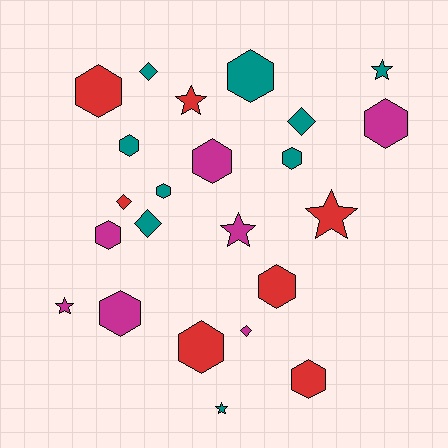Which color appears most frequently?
Teal, with 9 objects.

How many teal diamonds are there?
There are 3 teal diamonds.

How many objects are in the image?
There are 23 objects.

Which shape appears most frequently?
Hexagon, with 12 objects.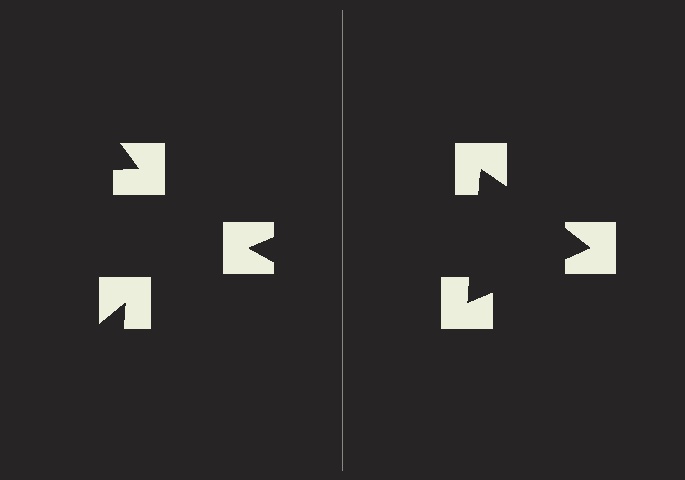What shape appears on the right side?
An illusory triangle.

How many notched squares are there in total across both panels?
6 — 3 on each side.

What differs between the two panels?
The notched squares are positioned identically on both sides; only the wedge orientations differ. On the right they align to a triangle; on the left they are misaligned.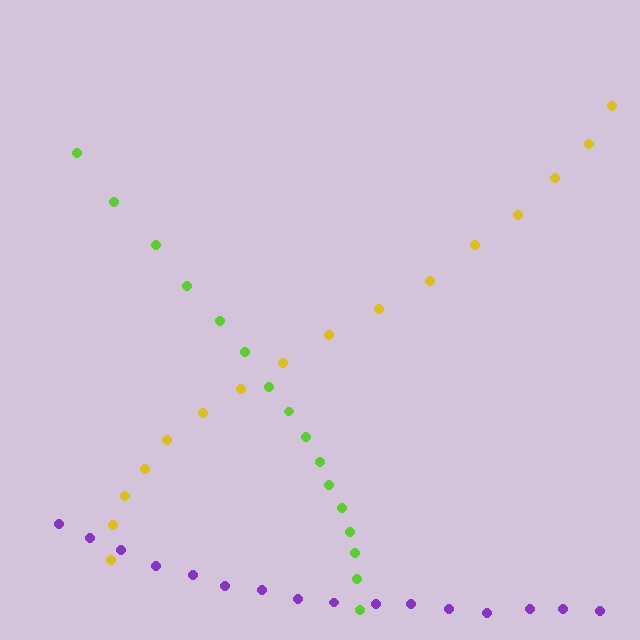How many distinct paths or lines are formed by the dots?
There are 3 distinct paths.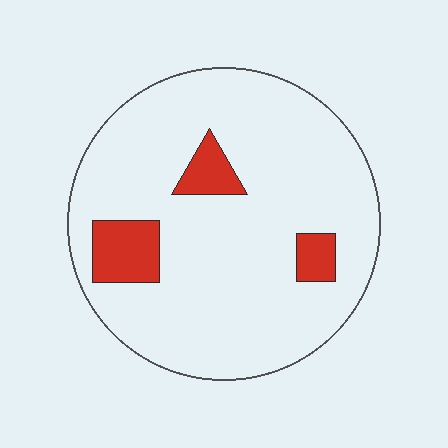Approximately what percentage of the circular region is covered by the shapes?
Approximately 10%.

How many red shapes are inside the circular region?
3.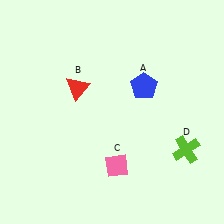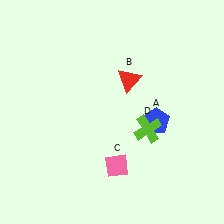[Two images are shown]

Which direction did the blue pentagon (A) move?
The blue pentagon (A) moved down.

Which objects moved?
The objects that moved are: the blue pentagon (A), the red triangle (B), the lime cross (D).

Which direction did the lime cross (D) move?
The lime cross (D) moved left.